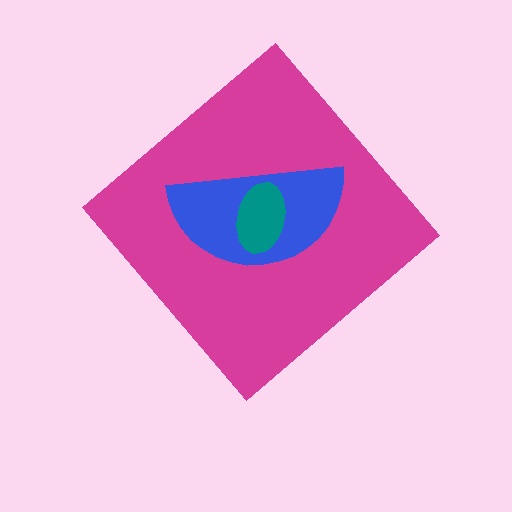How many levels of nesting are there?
3.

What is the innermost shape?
The teal ellipse.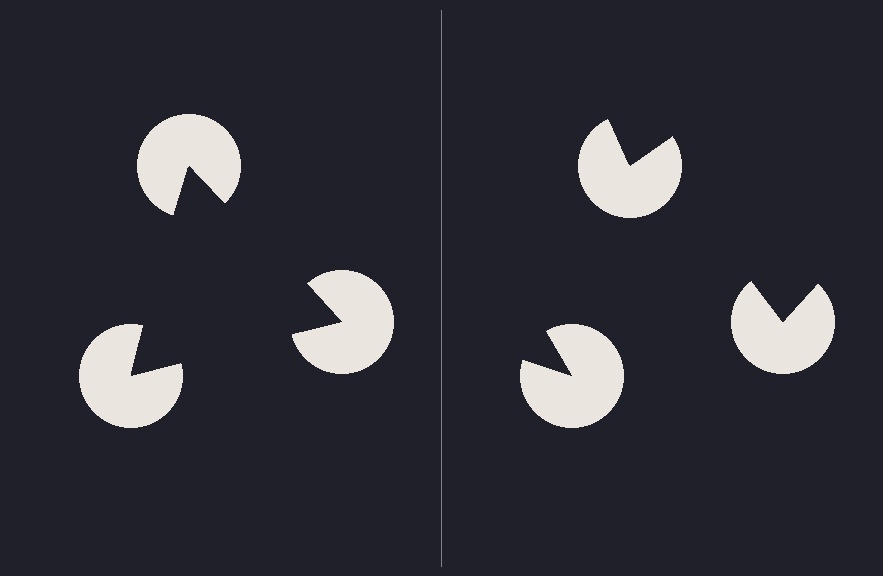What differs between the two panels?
The pac-man discs are positioned identically on both sides; only the wedge orientations differ. On the left they align to a triangle; on the right they are misaligned.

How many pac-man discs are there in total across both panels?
6 — 3 on each side.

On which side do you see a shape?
An illusory triangle appears on the left side. On the right side the wedge cuts are rotated, so no coherent shape forms.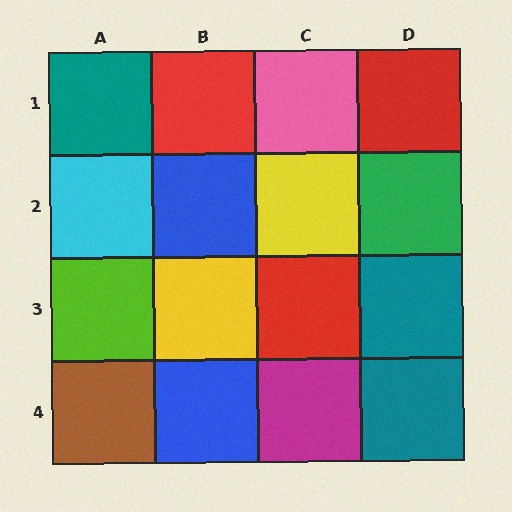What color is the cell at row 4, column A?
Brown.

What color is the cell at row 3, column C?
Red.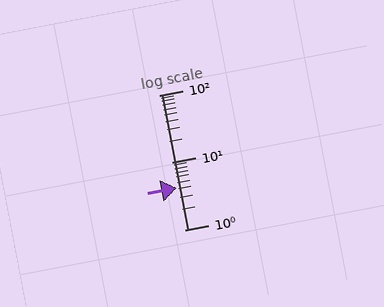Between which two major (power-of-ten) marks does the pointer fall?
The pointer is between 1 and 10.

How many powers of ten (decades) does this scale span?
The scale spans 2 decades, from 1 to 100.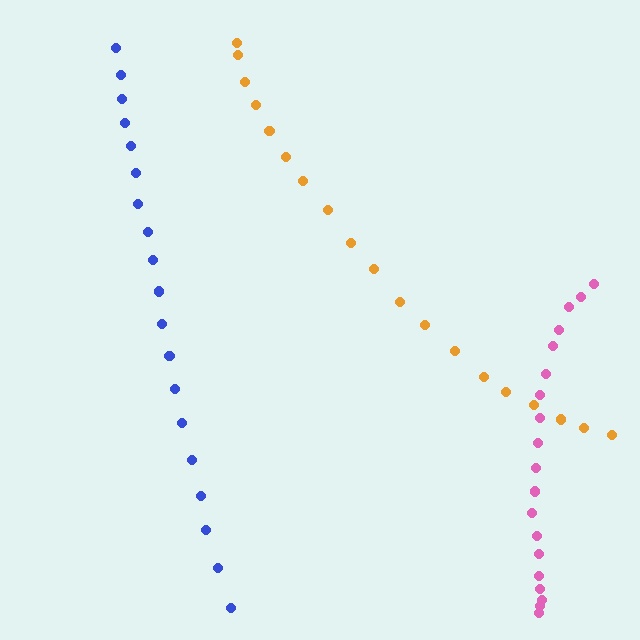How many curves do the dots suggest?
There are 3 distinct paths.